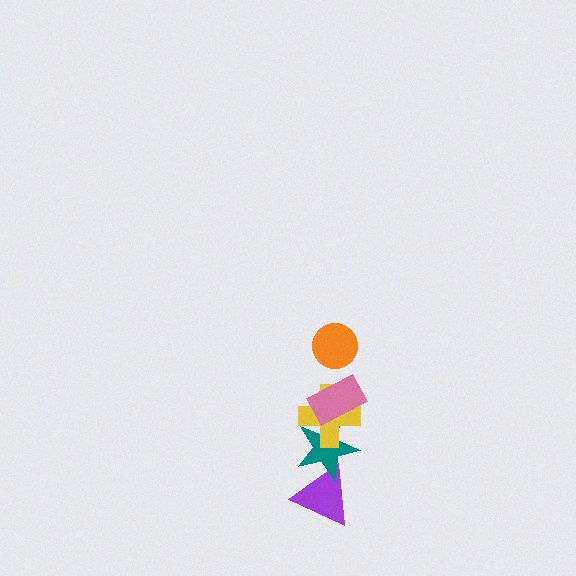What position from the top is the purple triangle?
The purple triangle is 5th from the top.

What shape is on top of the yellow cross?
The pink rectangle is on top of the yellow cross.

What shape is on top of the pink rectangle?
The orange circle is on top of the pink rectangle.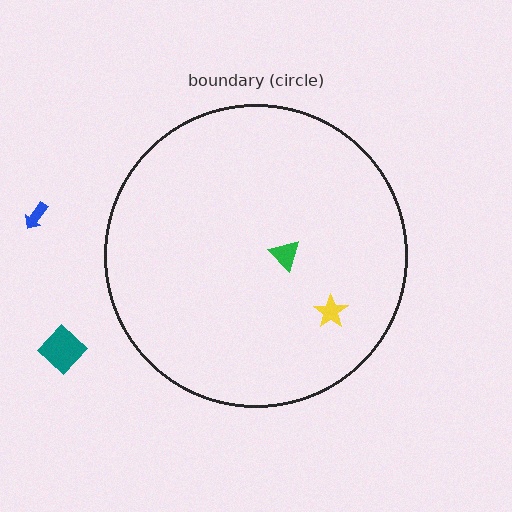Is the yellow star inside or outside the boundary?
Inside.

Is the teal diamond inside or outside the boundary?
Outside.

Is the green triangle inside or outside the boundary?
Inside.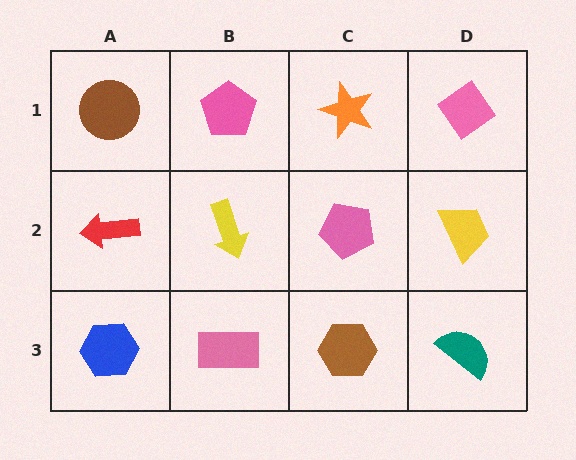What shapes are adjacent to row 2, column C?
An orange star (row 1, column C), a brown hexagon (row 3, column C), a yellow arrow (row 2, column B), a yellow trapezoid (row 2, column D).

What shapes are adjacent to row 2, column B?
A pink pentagon (row 1, column B), a pink rectangle (row 3, column B), a red arrow (row 2, column A), a pink pentagon (row 2, column C).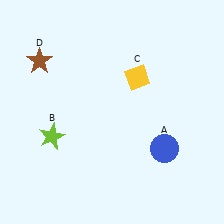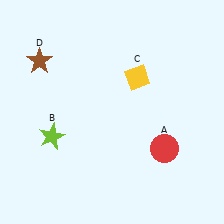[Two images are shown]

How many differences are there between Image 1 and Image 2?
There is 1 difference between the two images.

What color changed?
The circle (A) changed from blue in Image 1 to red in Image 2.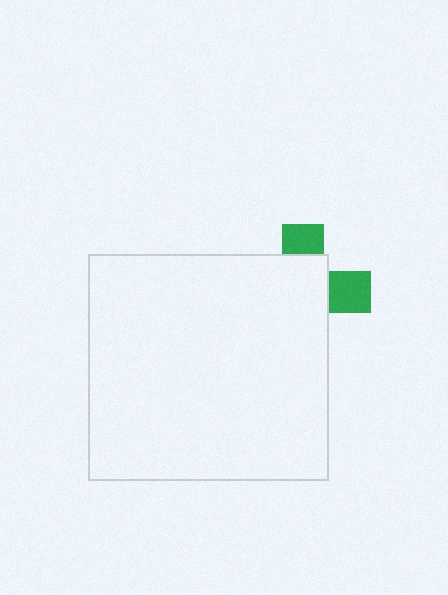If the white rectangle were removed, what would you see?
You would see the complete green cross.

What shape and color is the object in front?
The object in front is a white rectangle.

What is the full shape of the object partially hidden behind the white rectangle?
The partially hidden object is a green cross.